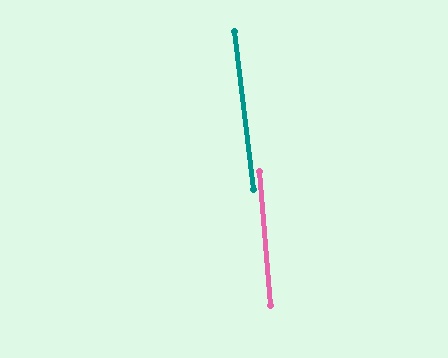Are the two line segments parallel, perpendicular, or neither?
Parallel — their directions differ by only 1.9°.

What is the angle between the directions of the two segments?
Approximately 2 degrees.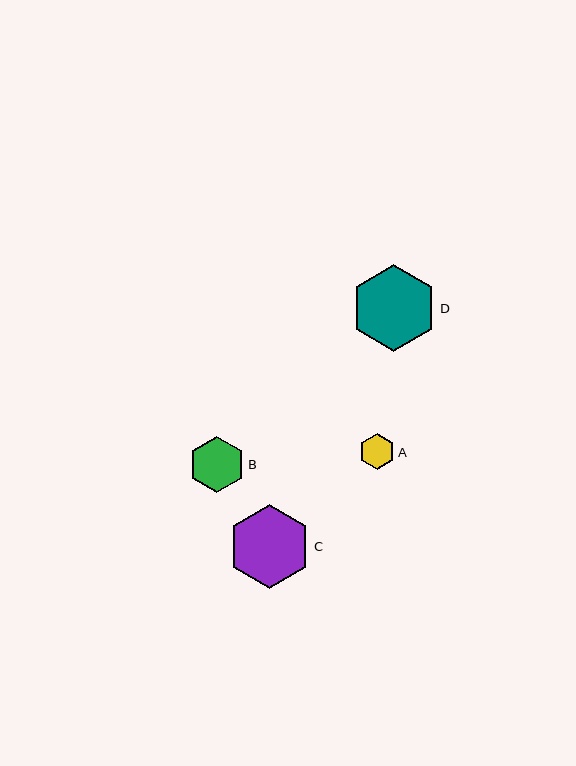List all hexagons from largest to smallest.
From largest to smallest: D, C, B, A.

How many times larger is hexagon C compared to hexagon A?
Hexagon C is approximately 2.3 times the size of hexagon A.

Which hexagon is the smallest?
Hexagon A is the smallest with a size of approximately 36 pixels.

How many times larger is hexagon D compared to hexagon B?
Hexagon D is approximately 1.5 times the size of hexagon B.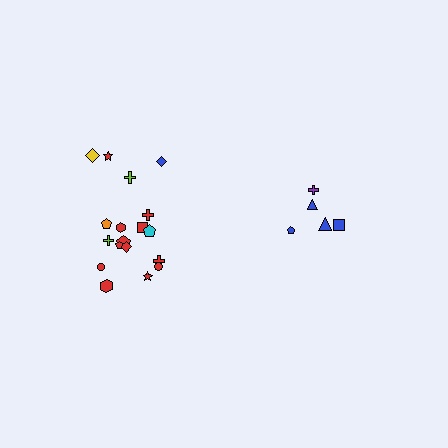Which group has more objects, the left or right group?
The left group.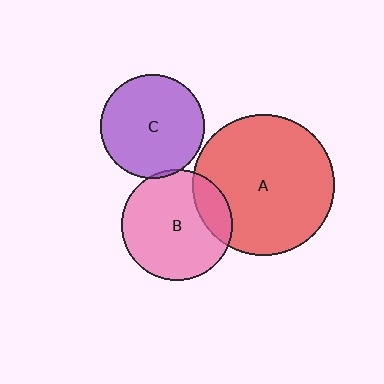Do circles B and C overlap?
Yes.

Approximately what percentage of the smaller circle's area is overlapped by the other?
Approximately 5%.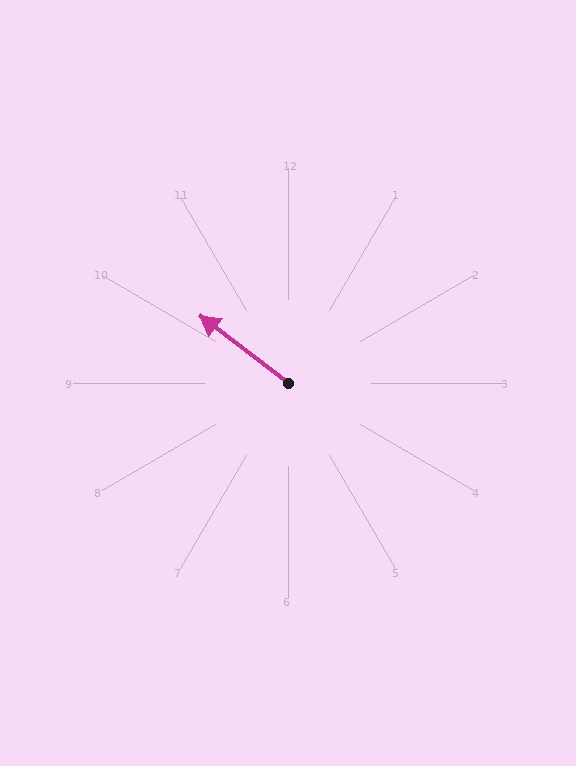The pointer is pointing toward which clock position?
Roughly 10 o'clock.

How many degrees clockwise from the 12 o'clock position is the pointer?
Approximately 307 degrees.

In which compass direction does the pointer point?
Northwest.